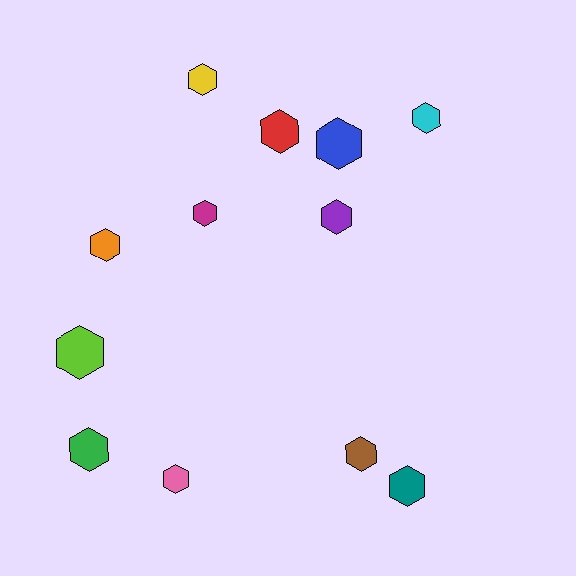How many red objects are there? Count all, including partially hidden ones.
There is 1 red object.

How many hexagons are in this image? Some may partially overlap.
There are 12 hexagons.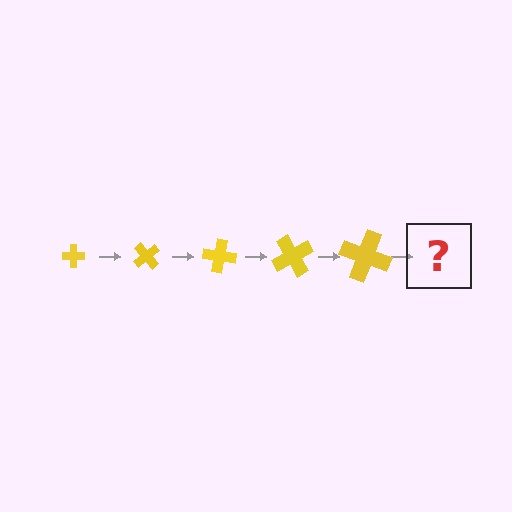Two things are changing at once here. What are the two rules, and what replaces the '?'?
The two rules are that the cross grows larger each step and it rotates 50 degrees each step. The '?' should be a cross, larger than the previous one and rotated 250 degrees from the start.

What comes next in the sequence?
The next element should be a cross, larger than the previous one and rotated 250 degrees from the start.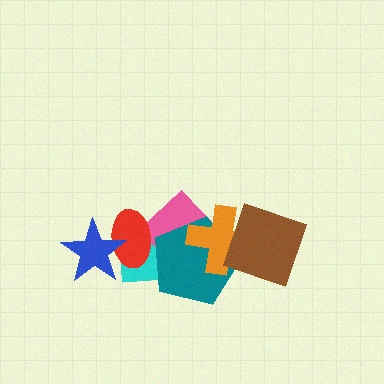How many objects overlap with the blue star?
2 objects overlap with the blue star.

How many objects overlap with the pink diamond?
4 objects overlap with the pink diamond.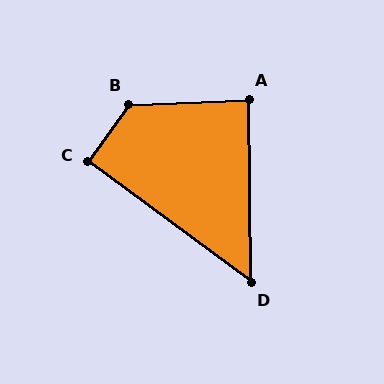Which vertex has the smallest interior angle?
D, at approximately 53 degrees.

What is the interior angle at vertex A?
Approximately 89 degrees (approximately right).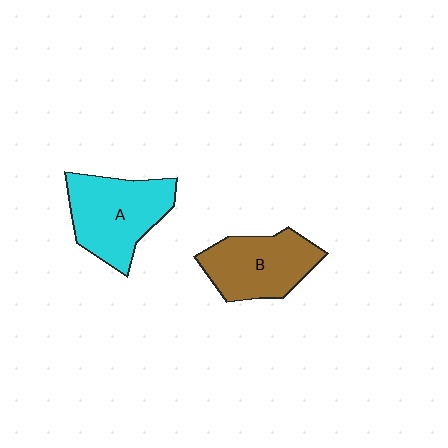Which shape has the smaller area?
Shape B (brown).